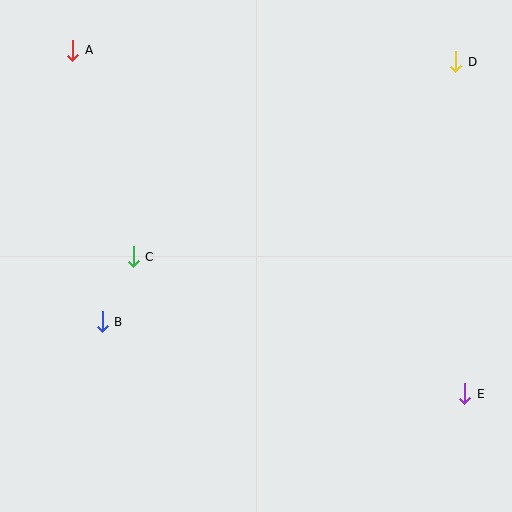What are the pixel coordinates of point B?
Point B is at (102, 322).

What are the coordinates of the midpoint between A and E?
The midpoint between A and E is at (269, 222).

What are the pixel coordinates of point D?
Point D is at (456, 62).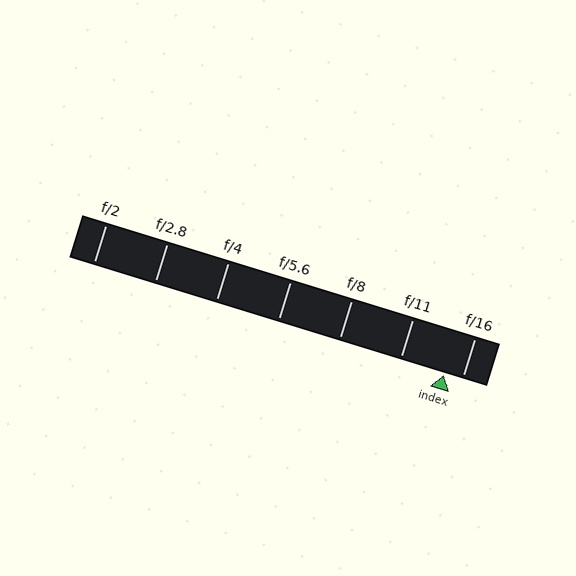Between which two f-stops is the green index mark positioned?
The index mark is between f/11 and f/16.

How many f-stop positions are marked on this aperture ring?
There are 7 f-stop positions marked.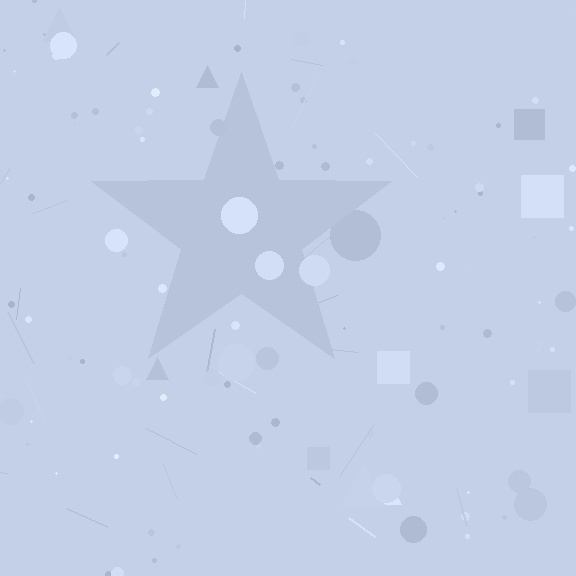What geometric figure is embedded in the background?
A star is embedded in the background.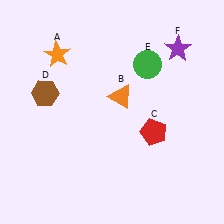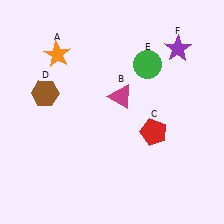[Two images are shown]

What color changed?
The triangle (B) changed from orange in Image 1 to magenta in Image 2.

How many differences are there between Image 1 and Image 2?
There is 1 difference between the two images.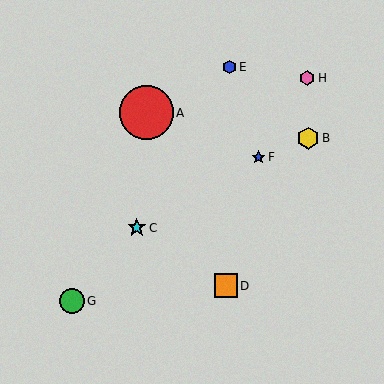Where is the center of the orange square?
The center of the orange square is at (226, 286).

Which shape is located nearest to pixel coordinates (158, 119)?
The red circle (labeled A) at (146, 113) is nearest to that location.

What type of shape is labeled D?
Shape D is an orange square.